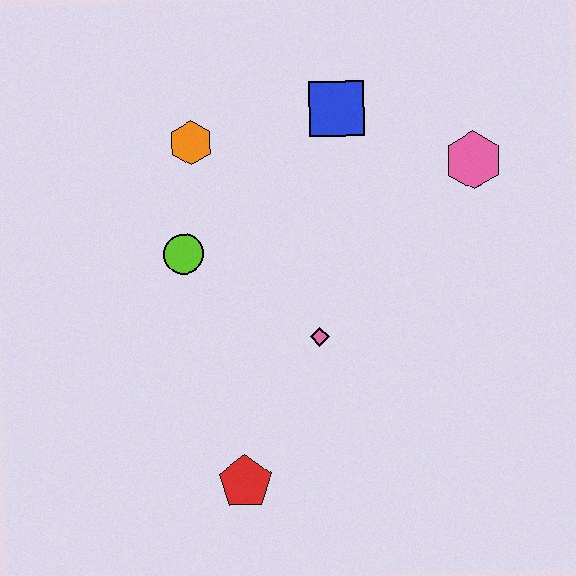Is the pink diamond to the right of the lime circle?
Yes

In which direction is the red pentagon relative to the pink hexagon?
The red pentagon is below the pink hexagon.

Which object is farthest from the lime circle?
The pink hexagon is farthest from the lime circle.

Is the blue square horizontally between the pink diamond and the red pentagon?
No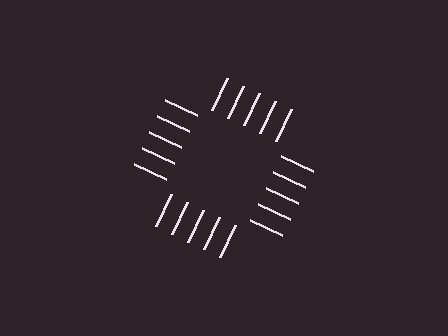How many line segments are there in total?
20 — 5 along each of the 4 edges.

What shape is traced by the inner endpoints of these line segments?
An illusory square — the line segments terminate on its edges but no continuous stroke is drawn.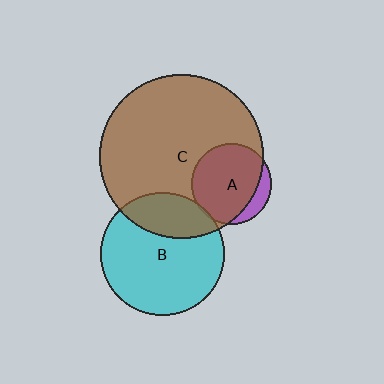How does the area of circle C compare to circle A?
Approximately 4.2 times.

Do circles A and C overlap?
Yes.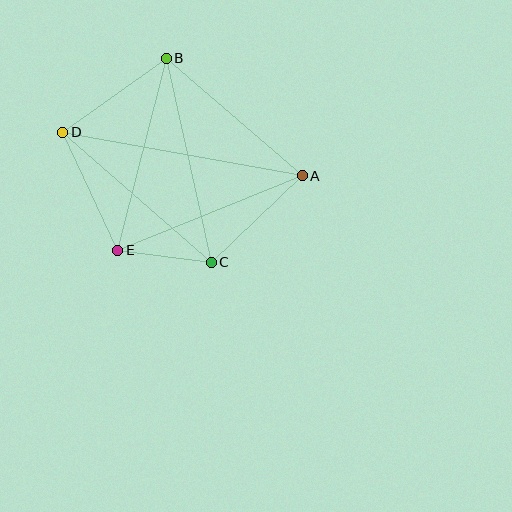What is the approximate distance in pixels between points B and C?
The distance between B and C is approximately 209 pixels.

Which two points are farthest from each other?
Points A and D are farthest from each other.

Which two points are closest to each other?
Points C and E are closest to each other.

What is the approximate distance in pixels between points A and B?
The distance between A and B is approximately 180 pixels.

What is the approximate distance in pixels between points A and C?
The distance between A and C is approximately 126 pixels.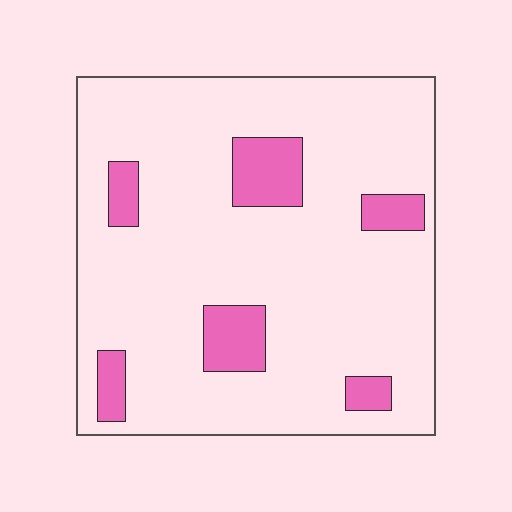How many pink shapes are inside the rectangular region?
6.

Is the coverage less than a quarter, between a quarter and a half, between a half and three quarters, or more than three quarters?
Less than a quarter.